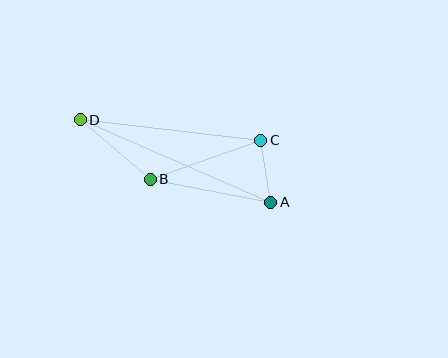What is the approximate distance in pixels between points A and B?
The distance between A and B is approximately 123 pixels.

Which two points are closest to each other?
Points A and C are closest to each other.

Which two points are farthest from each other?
Points A and D are farthest from each other.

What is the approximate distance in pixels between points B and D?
The distance between B and D is approximately 92 pixels.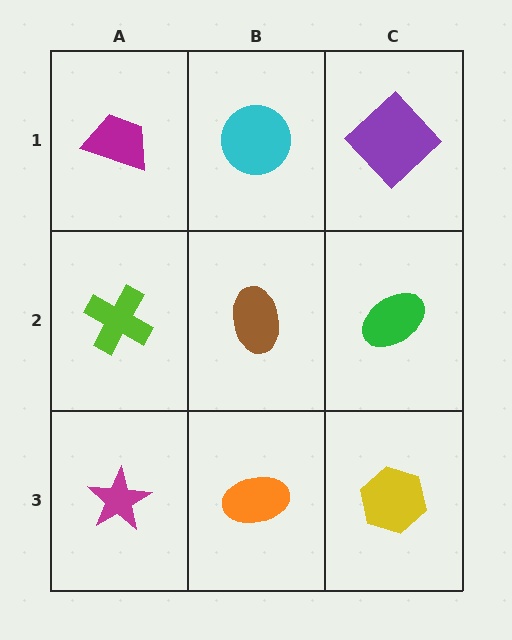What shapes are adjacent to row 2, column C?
A purple diamond (row 1, column C), a yellow hexagon (row 3, column C), a brown ellipse (row 2, column B).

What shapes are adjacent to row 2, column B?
A cyan circle (row 1, column B), an orange ellipse (row 3, column B), a lime cross (row 2, column A), a green ellipse (row 2, column C).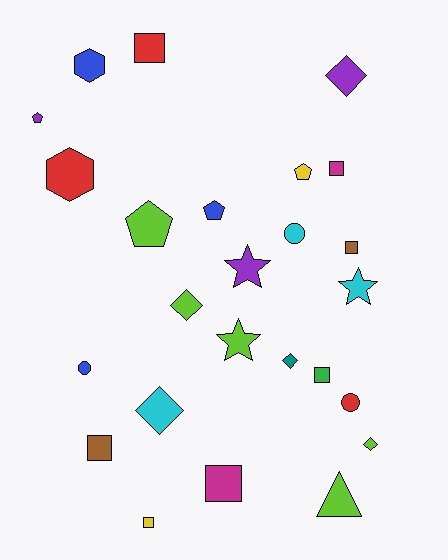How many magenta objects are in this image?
There are 2 magenta objects.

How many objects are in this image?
There are 25 objects.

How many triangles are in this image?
There is 1 triangle.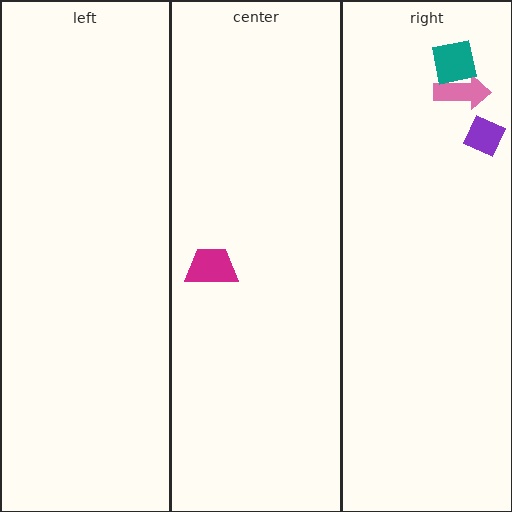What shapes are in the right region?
The pink arrow, the teal square, the purple diamond.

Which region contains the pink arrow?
The right region.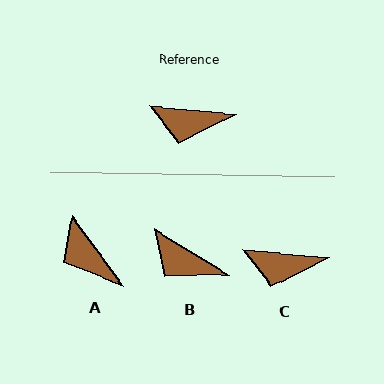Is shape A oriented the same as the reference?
No, it is off by about 48 degrees.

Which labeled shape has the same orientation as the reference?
C.